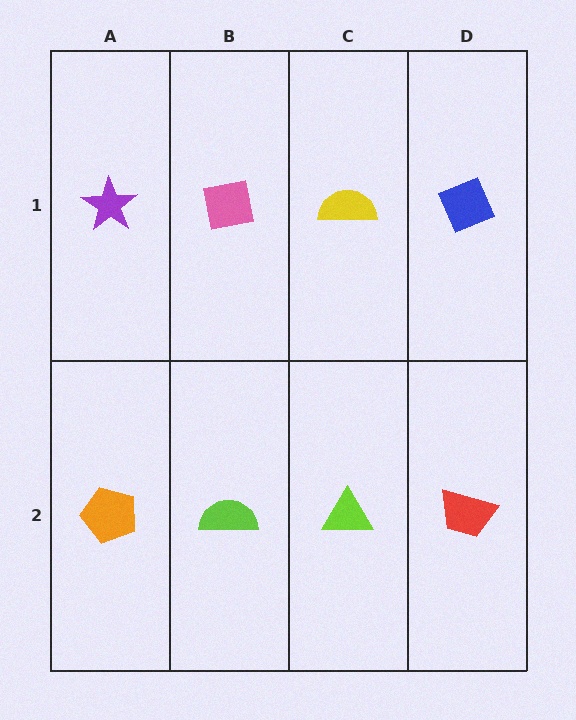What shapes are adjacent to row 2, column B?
A pink square (row 1, column B), an orange pentagon (row 2, column A), a lime triangle (row 2, column C).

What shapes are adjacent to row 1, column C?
A lime triangle (row 2, column C), a pink square (row 1, column B), a blue diamond (row 1, column D).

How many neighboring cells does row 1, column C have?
3.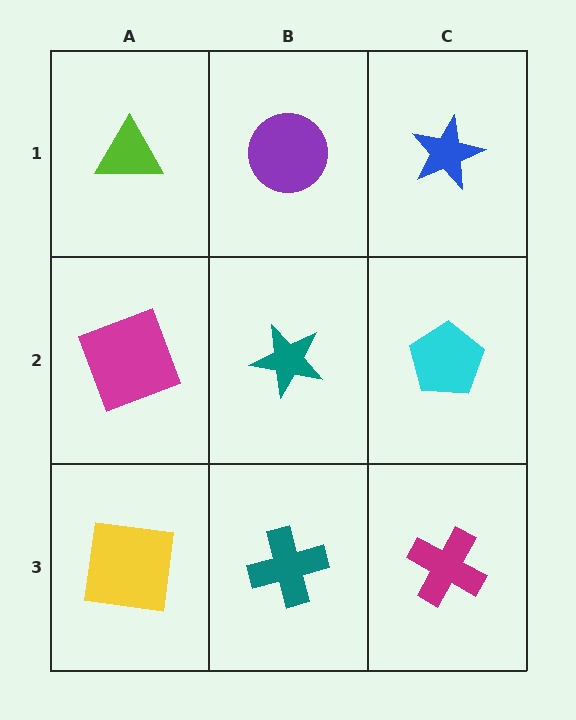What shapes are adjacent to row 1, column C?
A cyan pentagon (row 2, column C), a purple circle (row 1, column B).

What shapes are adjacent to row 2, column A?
A lime triangle (row 1, column A), a yellow square (row 3, column A), a teal star (row 2, column B).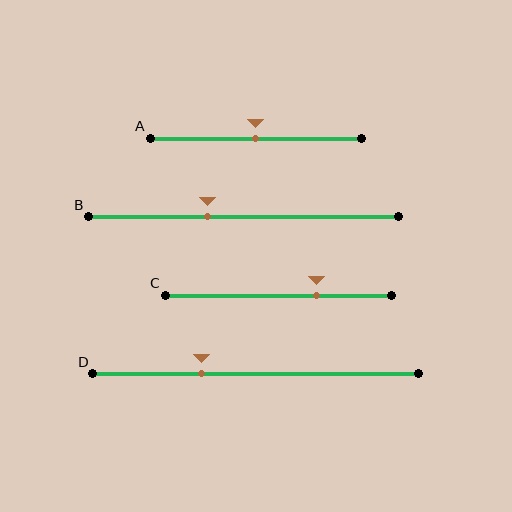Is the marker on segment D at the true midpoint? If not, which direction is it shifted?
No, the marker on segment D is shifted to the left by about 17% of the segment length.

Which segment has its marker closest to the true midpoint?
Segment A has its marker closest to the true midpoint.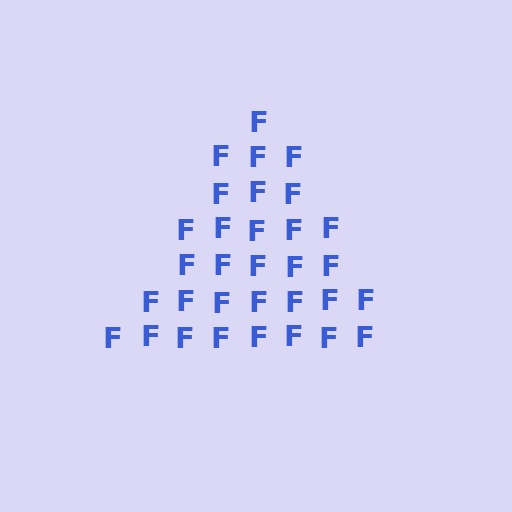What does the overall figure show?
The overall figure shows a triangle.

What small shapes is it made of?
It is made of small letter F's.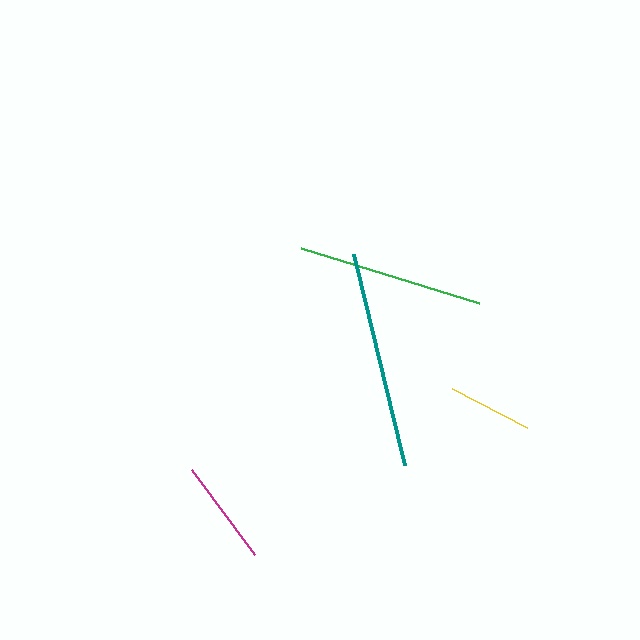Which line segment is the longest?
The teal line is the longest at approximately 217 pixels.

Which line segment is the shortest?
The yellow line is the shortest at approximately 85 pixels.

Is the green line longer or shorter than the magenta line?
The green line is longer than the magenta line.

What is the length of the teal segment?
The teal segment is approximately 217 pixels long.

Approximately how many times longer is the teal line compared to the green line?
The teal line is approximately 1.2 times the length of the green line.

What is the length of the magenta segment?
The magenta segment is approximately 106 pixels long.